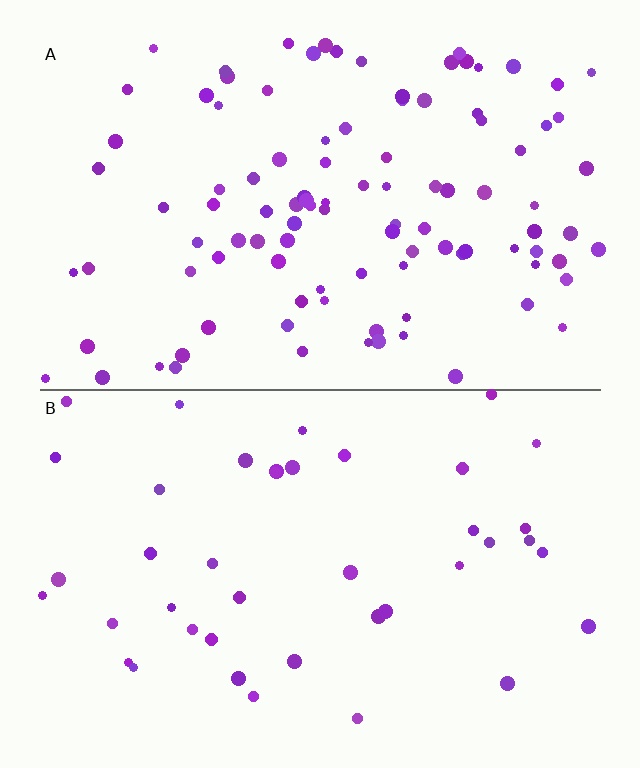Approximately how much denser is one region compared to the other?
Approximately 2.5× — region A over region B.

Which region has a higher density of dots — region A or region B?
A (the top).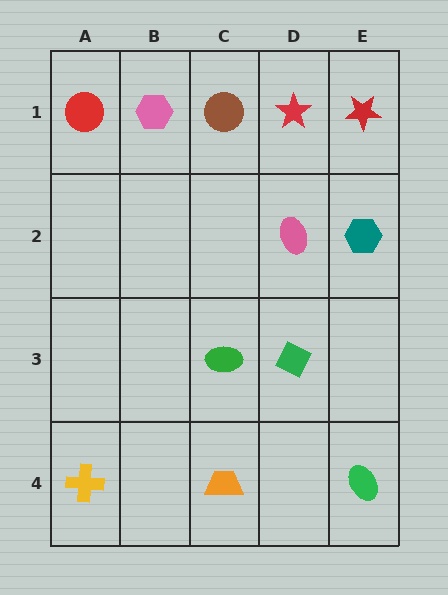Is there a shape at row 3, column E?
No, that cell is empty.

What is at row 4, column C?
An orange trapezoid.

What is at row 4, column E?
A green ellipse.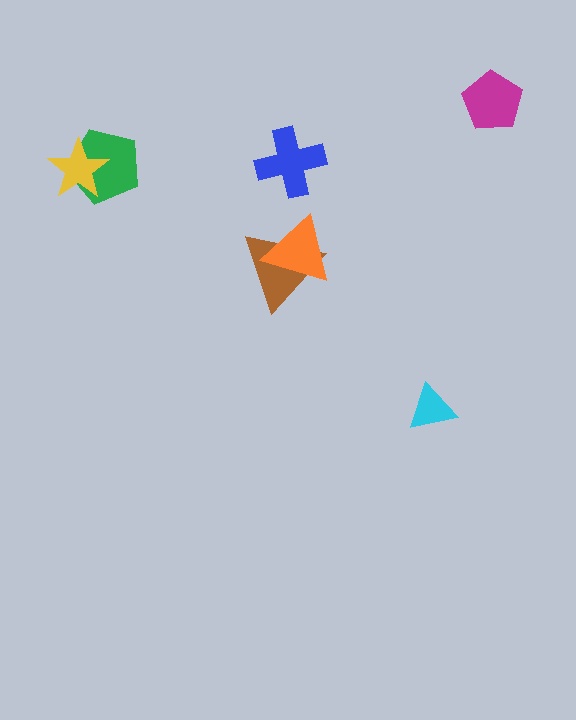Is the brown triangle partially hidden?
Yes, it is partially covered by another shape.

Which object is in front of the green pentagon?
The yellow star is in front of the green pentagon.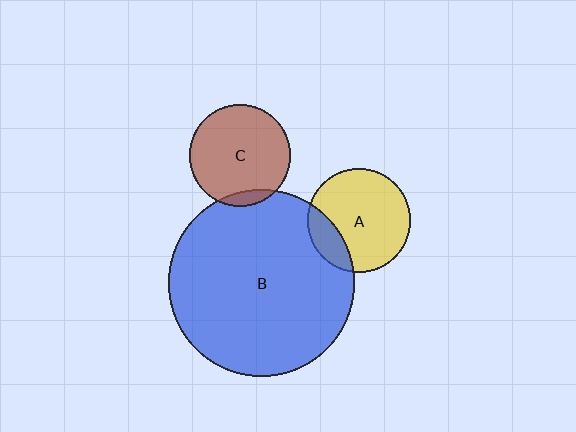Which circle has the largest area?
Circle B (blue).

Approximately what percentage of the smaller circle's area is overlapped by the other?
Approximately 5%.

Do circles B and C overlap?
Yes.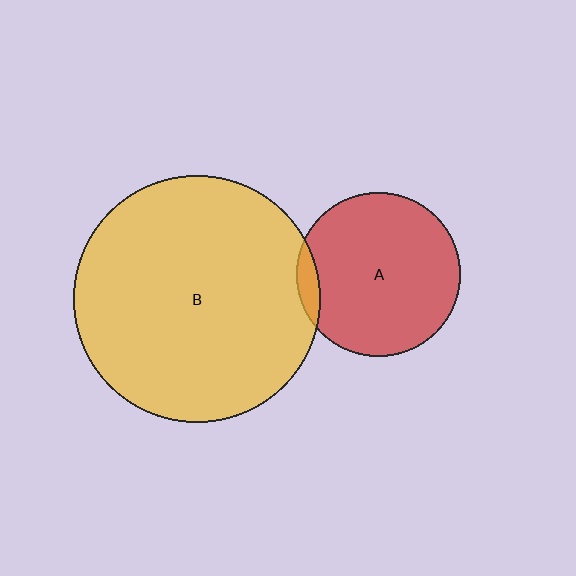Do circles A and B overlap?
Yes.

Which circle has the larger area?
Circle B (yellow).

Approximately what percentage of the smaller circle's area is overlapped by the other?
Approximately 5%.